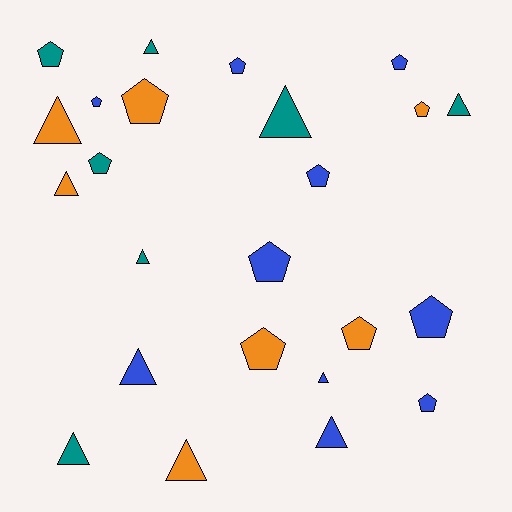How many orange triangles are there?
There are 3 orange triangles.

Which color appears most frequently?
Blue, with 10 objects.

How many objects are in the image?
There are 24 objects.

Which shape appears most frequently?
Pentagon, with 13 objects.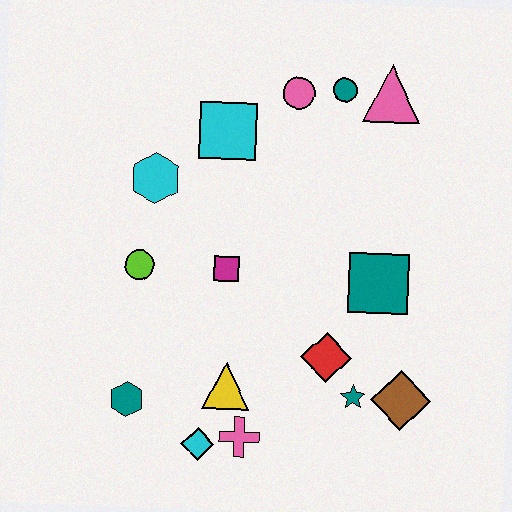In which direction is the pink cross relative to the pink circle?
The pink cross is below the pink circle.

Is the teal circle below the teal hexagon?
No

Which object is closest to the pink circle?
The teal circle is closest to the pink circle.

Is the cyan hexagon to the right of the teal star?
No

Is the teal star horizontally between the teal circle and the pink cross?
No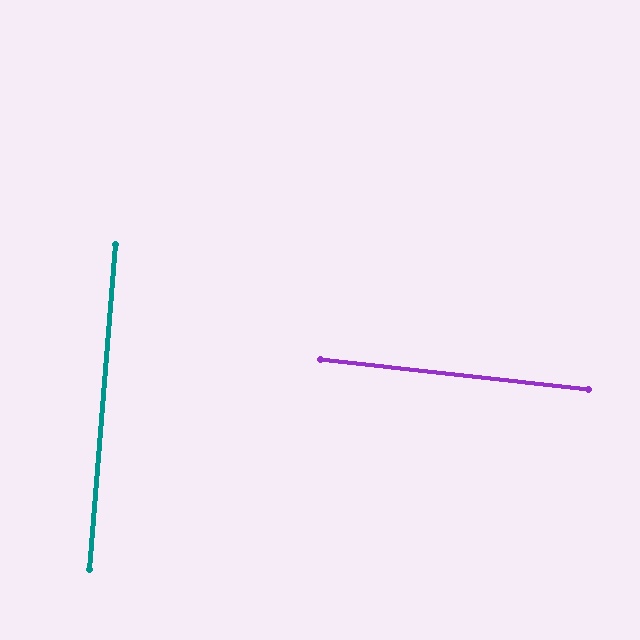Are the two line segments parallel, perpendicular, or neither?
Perpendicular — they meet at approximately 88°.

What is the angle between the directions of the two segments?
Approximately 88 degrees.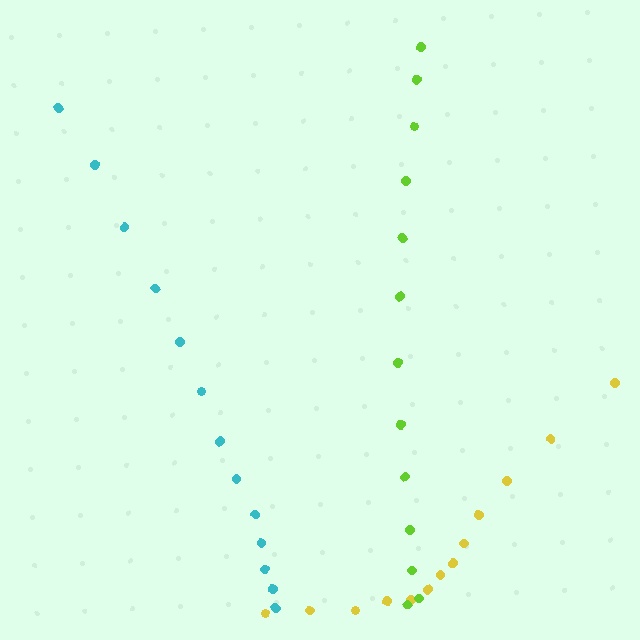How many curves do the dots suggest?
There are 3 distinct paths.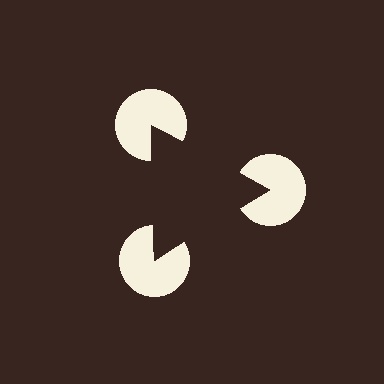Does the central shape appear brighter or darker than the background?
It typically appears slightly darker than the background, even though no actual brightness change is drawn.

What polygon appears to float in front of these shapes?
An illusory triangle — its edges are inferred from the aligned wedge cuts in the pac-man discs, not physically drawn.